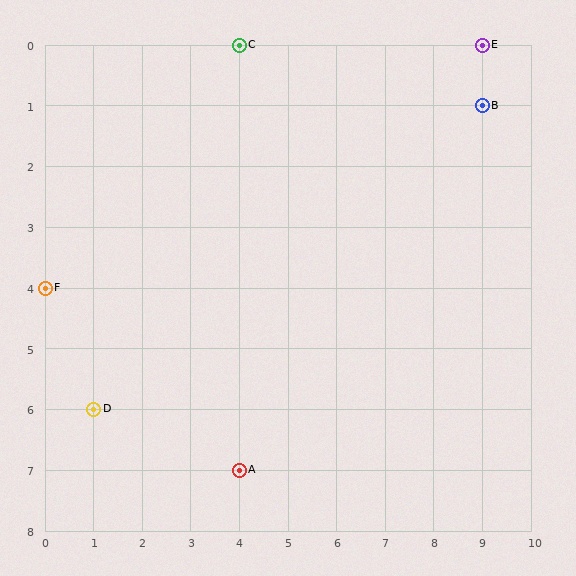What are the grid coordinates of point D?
Point D is at grid coordinates (1, 6).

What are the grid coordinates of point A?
Point A is at grid coordinates (4, 7).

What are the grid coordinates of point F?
Point F is at grid coordinates (0, 4).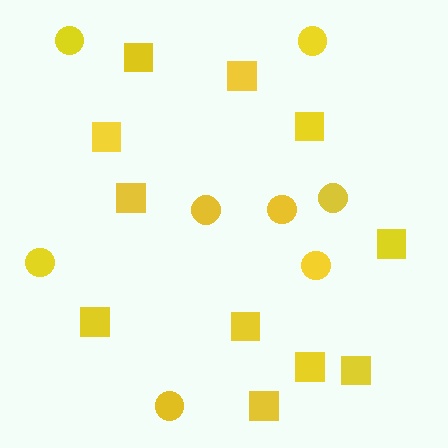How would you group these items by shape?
There are 2 groups: one group of squares (11) and one group of circles (8).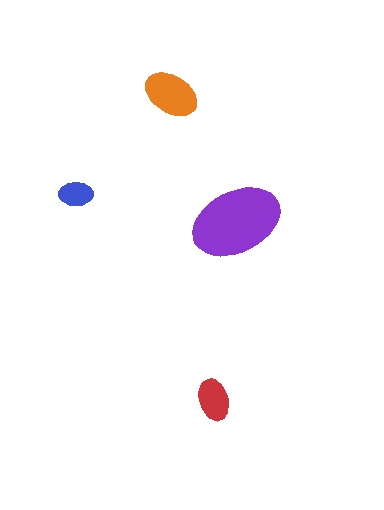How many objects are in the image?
There are 4 objects in the image.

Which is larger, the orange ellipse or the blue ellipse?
The orange one.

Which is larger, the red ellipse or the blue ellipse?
The red one.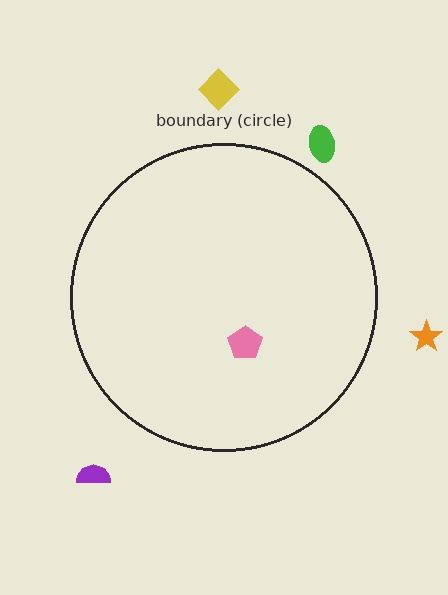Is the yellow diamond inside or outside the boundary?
Outside.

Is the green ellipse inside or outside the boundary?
Outside.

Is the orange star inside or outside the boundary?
Outside.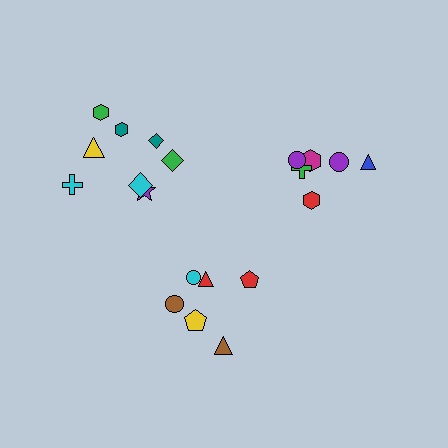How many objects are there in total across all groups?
There are 20 objects.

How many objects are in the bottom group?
There are 6 objects.